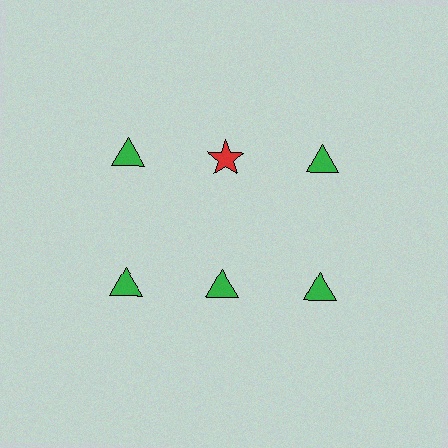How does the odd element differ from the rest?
It differs in both color (red instead of green) and shape (star instead of triangle).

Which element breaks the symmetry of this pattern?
The red star in the top row, second from left column breaks the symmetry. All other shapes are green triangles.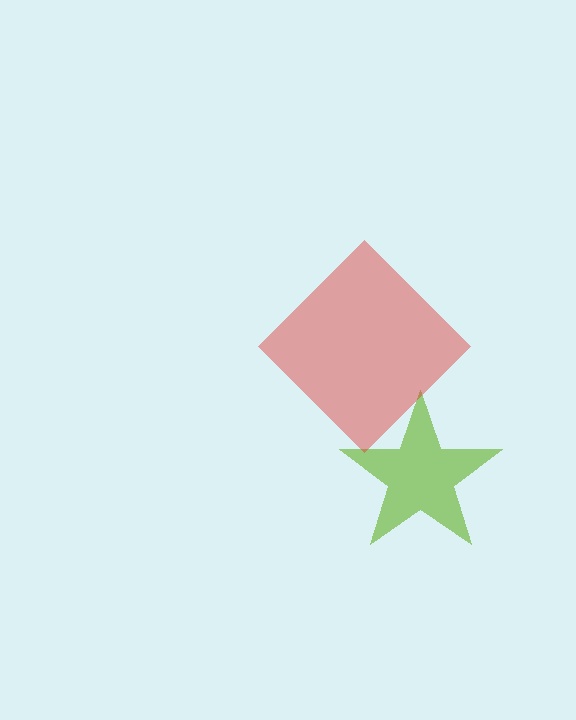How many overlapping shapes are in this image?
There are 2 overlapping shapes in the image.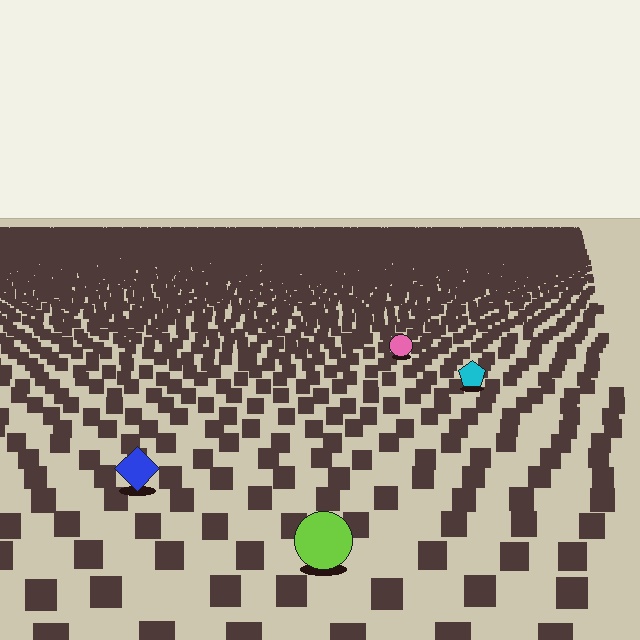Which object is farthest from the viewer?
The pink circle is farthest from the viewer. It appears smaller and the ground texture around it is denser.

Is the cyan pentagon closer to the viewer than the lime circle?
No. The lime circle is closer — you can tell from the texture gradient: the ground texture is coarser near it.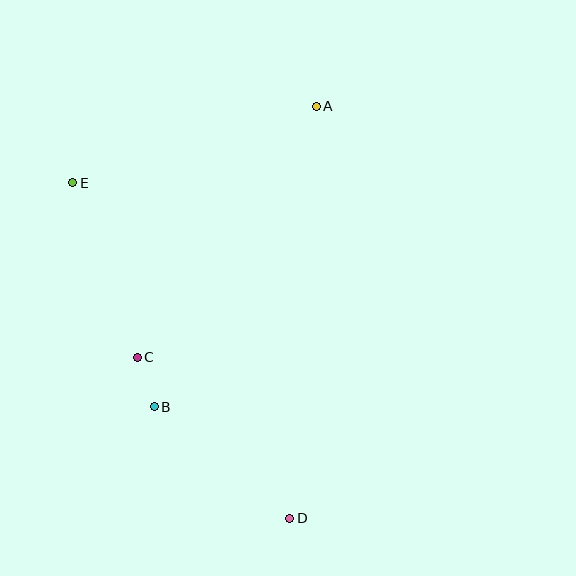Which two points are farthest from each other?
Points A and D are farthest from each other.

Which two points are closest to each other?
Points B and C are closest to each other.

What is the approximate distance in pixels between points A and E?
The distance between A and E is approximately 255 pixels.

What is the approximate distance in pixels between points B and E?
The distance between B and E is approximately 238 pixels.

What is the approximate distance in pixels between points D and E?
The distance between D and E is approximately 399 pixels.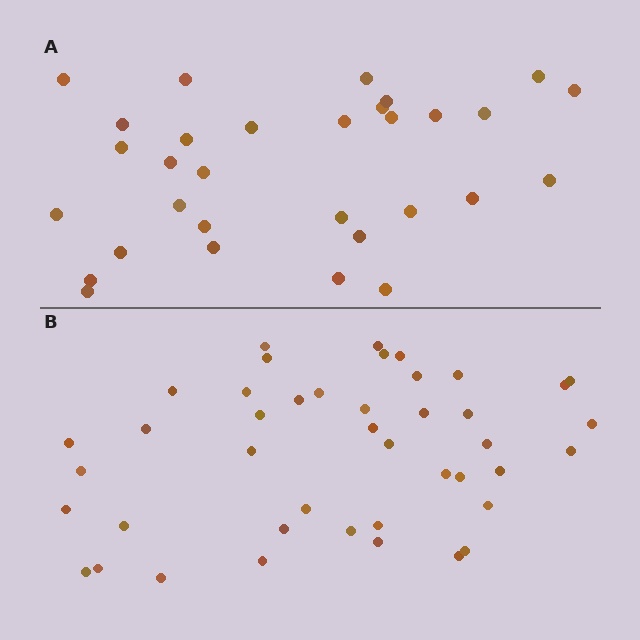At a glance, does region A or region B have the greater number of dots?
Region B (the bottom region) has more dots.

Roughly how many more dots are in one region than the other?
Region B has roughly 12 or so more dots than region A.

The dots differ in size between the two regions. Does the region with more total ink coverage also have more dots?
No. Region A has more total ink coverage because its dots are larger, but region B actually contains more individual dots. Total area can be misleading — the number of items is what matters here.